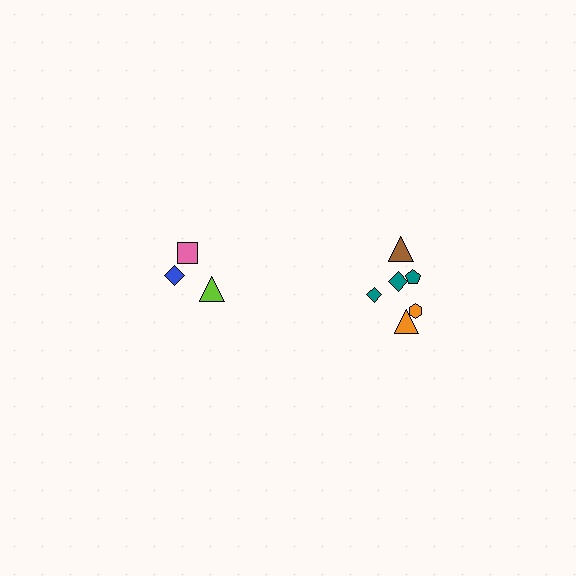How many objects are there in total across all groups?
There are 9 objects.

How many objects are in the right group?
There are 6 objects.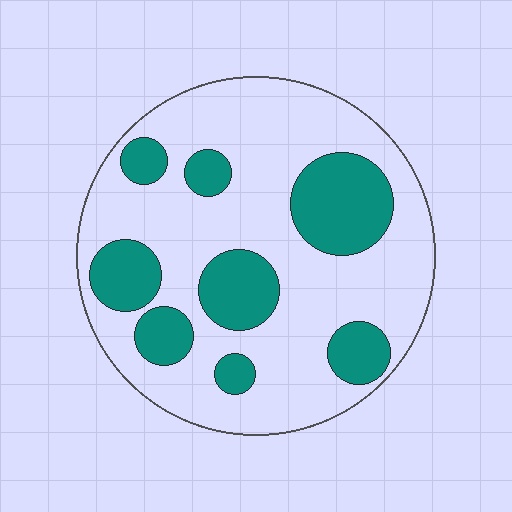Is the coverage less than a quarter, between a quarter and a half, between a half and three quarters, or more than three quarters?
Between a quarter and a half.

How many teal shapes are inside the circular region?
8.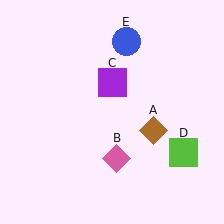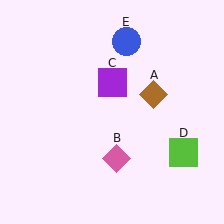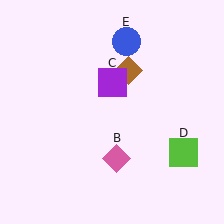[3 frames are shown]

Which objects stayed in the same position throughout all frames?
Pink diamond (object B) and purple square (object C) and lime square (object D) and blue circle (object E) remained stationary.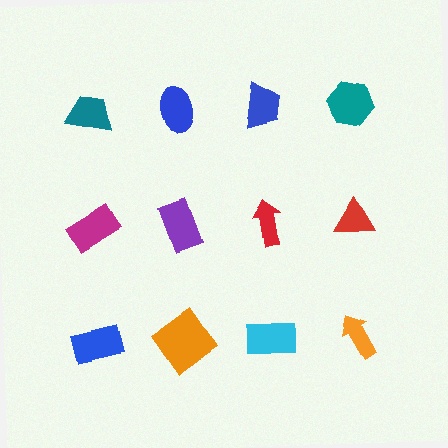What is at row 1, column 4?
A teal hexagon.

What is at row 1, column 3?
A blue trapezoid.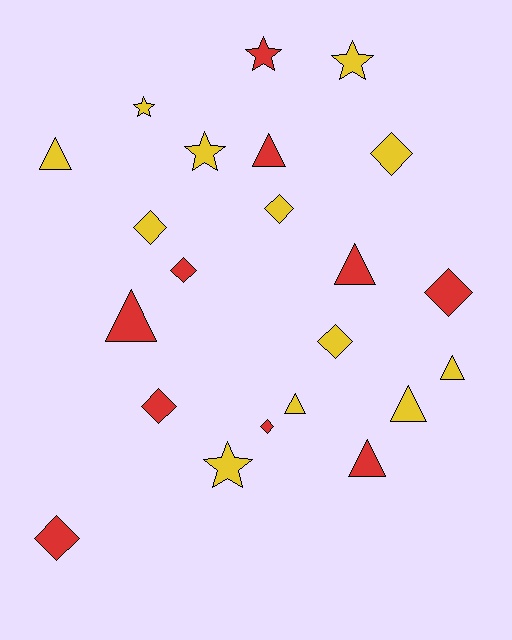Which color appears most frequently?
Yellow, with 12 objects.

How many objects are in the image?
There are 22 objects.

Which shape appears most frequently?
Diamond, with 9 objects.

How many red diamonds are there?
There are 5 red diamonds.